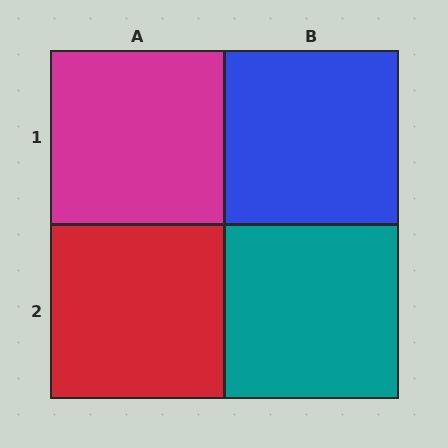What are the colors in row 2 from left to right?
Red, teal.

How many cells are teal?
1 cell is teal.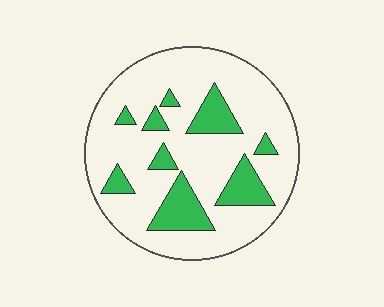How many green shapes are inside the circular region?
9.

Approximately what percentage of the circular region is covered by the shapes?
Approximately 20%.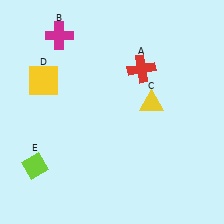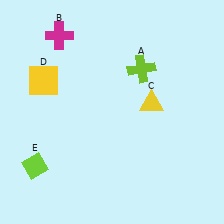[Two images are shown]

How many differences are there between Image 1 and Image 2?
There is 1 difference between the two images.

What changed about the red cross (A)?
In Image 1, A is red. In Image 2, it changed to lime.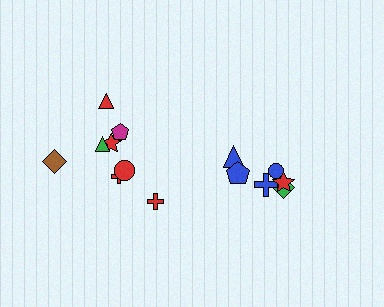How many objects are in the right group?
There are 6 objects.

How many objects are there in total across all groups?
There are 14 objects.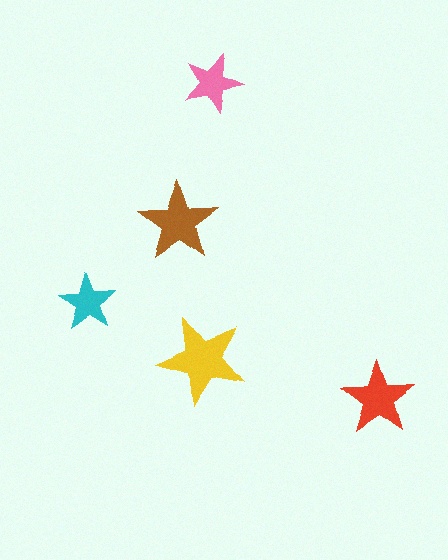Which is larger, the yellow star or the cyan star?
The yellow one.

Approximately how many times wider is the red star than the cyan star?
About 1.5 times wider.